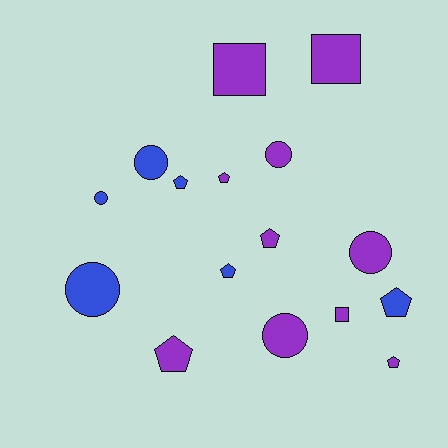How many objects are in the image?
There are 16 objects.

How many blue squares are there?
There are no blue squares.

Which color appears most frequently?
Purple, with 10 objects.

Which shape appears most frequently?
Pentagon, with 7 objects.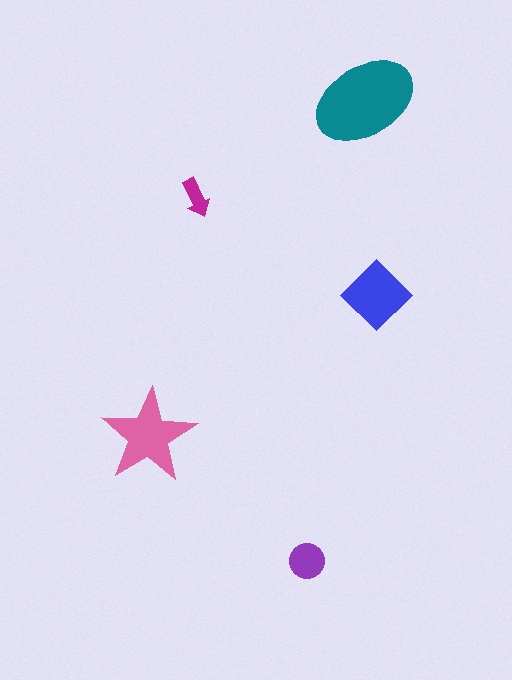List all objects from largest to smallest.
The teal ellipse, the pink star, the blue diamond, the purple circle, the magenta arrow.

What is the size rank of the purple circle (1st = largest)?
4th.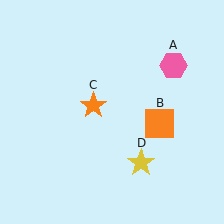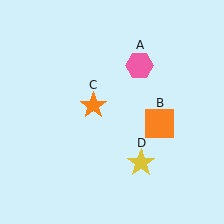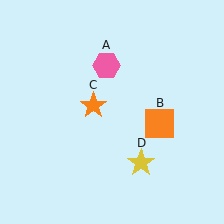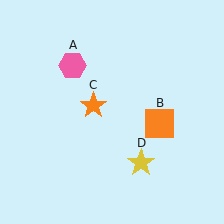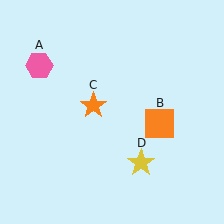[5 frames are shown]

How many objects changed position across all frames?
1 object changed position: pink hexagon (object A).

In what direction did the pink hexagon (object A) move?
The pink hexagon (object A) moved left.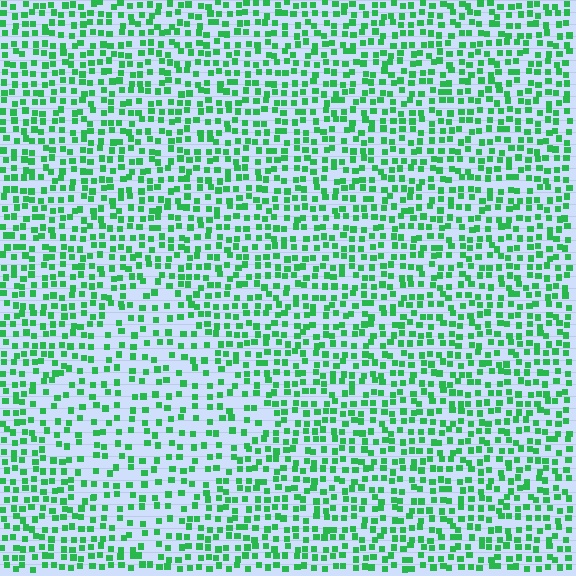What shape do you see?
I see a diamond.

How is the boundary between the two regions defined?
The boundary is defined by a change in element density (approximately 1.7x ratio). All elements are the same color, size, and shape.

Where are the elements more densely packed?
The elements are more densely packed outside the diamond boundary.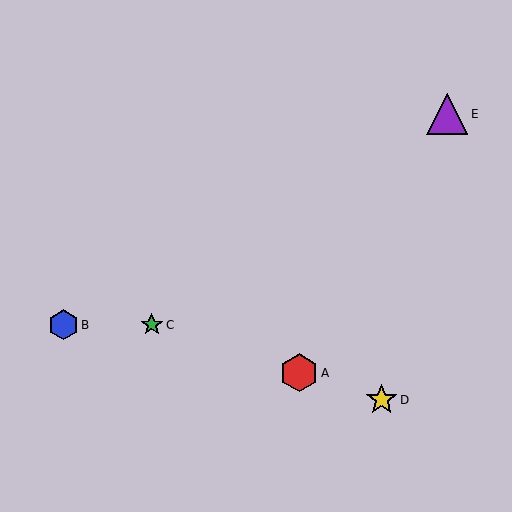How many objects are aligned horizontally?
2 objects (B, C) are aligned horizontally.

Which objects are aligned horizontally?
Objects B, C are aligned horizontally.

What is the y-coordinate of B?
Object B is at y≈325.